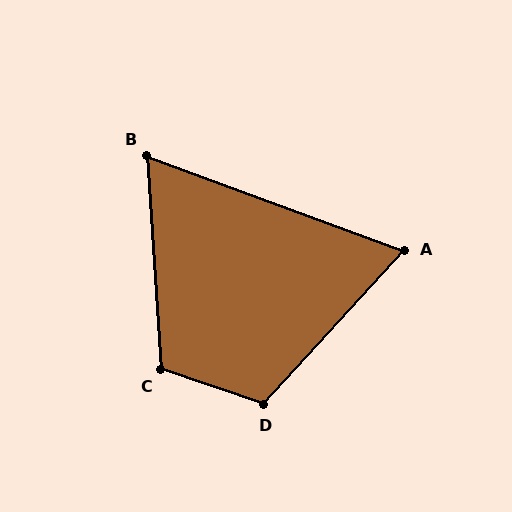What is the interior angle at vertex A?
Approximately 68 degrees (acute).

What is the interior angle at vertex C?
Approximately 112 degrees (obtuse).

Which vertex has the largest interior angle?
D, at approximately 114 degrees.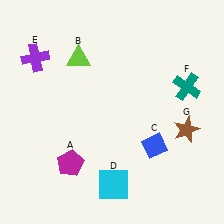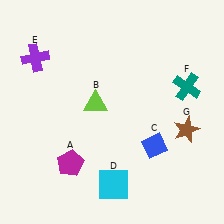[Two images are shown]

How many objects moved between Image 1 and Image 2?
1 object moved between the two images.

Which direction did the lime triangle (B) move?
The lime triangle (B) moved down.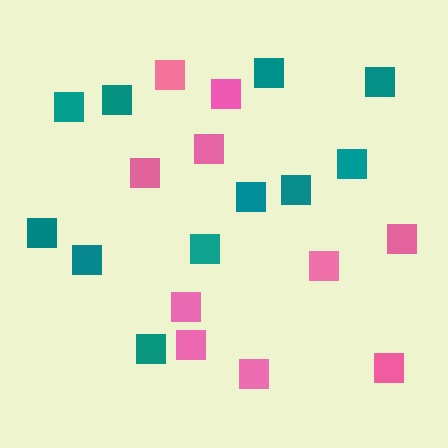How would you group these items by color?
There are 2 groups: one group of pink squares (10) and one group of teal squares (11).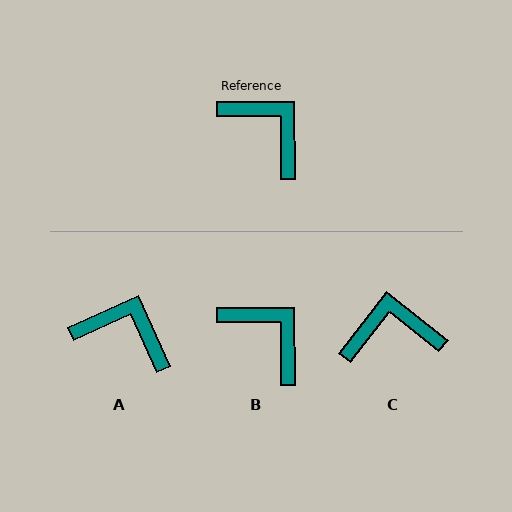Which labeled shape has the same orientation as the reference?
B.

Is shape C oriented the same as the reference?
No, it is off by about 52 degrees.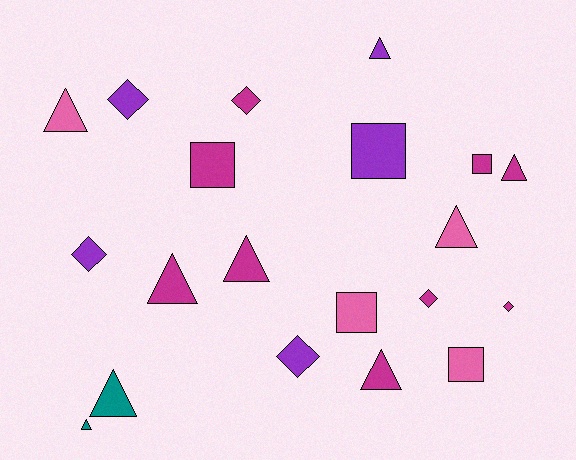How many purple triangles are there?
There is 1 purple triangle.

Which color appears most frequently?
Magenta, with 9 objects.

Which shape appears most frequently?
Triangle, with 9 objects.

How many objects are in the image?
There are 20 objects.